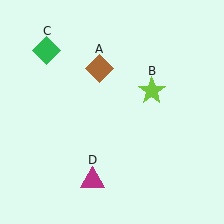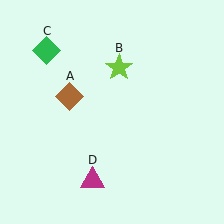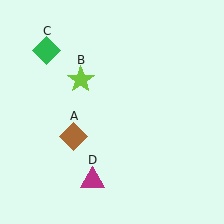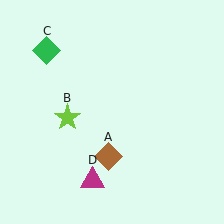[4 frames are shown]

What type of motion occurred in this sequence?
The brown diamond (object A), lime star (object B) rotated counterclockwise around the center of the scene.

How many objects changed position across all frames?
2 objects changed position: brown diamond (object A), lime star (object B).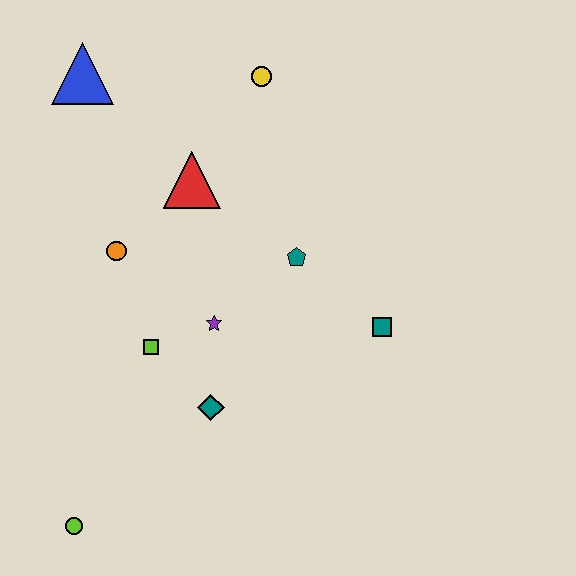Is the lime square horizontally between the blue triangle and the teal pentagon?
Yes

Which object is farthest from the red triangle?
The lime circle is farthest from the red triangle.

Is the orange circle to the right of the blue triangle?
Yes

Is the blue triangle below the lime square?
No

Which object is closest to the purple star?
The lime square is closest to the purple star.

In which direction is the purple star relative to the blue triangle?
The purple star is below the blue triangle.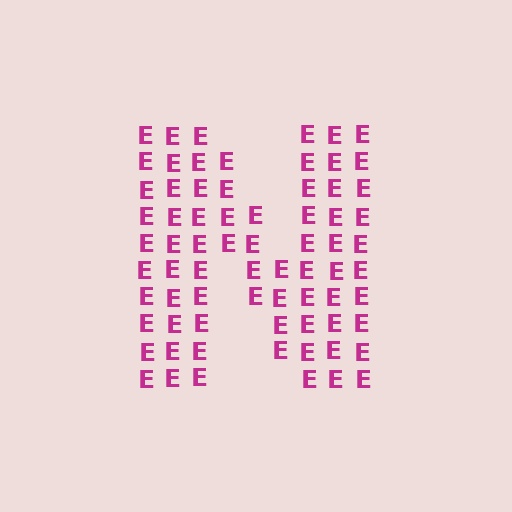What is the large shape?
The large shape is the letter N.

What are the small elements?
The small elements are letter E's.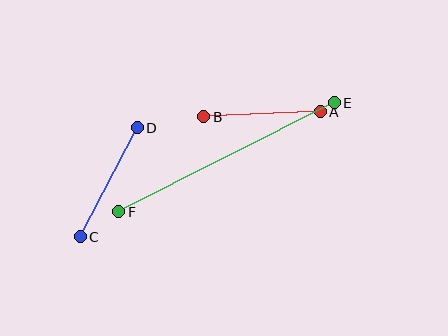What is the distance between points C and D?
The distance is approximately 123 pixels.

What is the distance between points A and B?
The distance is approximately 117 pixels.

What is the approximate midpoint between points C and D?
The midpoint is at approximately (109, 182) pixels.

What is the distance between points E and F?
The distance is approximately 241 pixels.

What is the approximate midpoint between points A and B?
The midpoint is at approximately (262, 114) pixels.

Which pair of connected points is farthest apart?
Points E and F are farthest apart.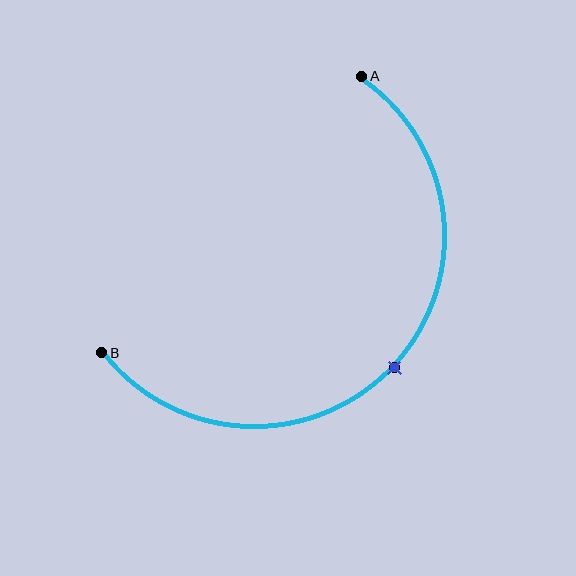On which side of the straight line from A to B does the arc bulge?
The arc bulges below and to the right of the straight line connecting A and B.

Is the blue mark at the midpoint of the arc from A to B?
Yes. The blue mark lies on the arc at equal arc-length from both A and B — it is the arc midpoint.